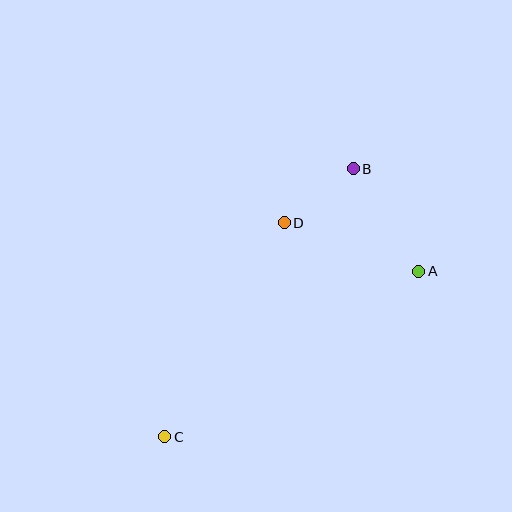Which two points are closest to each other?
Points B and D are closest to each other.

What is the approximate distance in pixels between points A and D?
The distance between A and D is approximately 143 pixels.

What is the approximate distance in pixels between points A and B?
The distance between A and B is approximately 122 pixels.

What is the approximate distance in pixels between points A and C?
The distance between A and C is approximately 303 pixels.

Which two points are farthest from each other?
Points B and C are farthest from each other.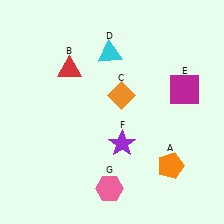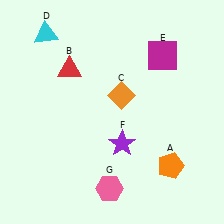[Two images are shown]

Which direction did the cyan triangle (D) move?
The cyan triangle (D) moved left.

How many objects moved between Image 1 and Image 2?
2 objects moved between the two images.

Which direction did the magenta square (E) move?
The magenta square (E) moved up.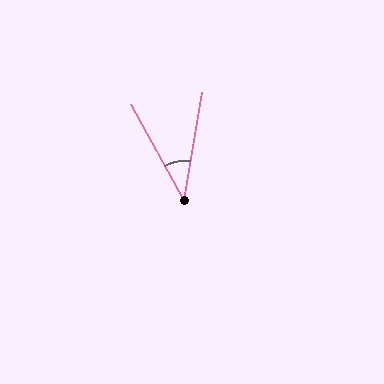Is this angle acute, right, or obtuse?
It is acute.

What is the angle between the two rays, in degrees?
Approximately 38 degrees.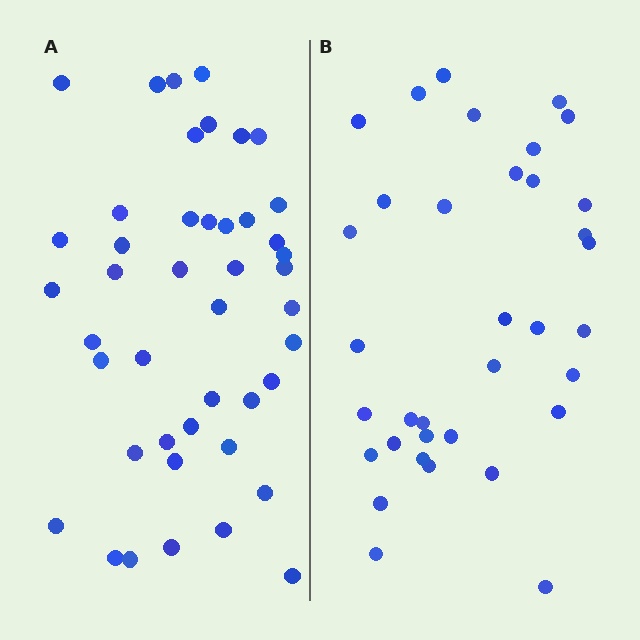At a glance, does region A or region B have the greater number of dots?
Region A (the left region) has more dots.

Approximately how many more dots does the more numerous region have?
Region A has roughly 8 or so more dots than region B.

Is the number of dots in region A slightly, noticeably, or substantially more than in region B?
Region A has noticeably more, but not dramatically so. The ratio is roughly 1.3 to 1.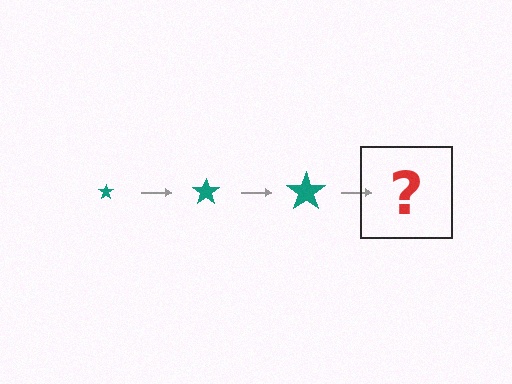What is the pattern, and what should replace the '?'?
The pattern is that the star gets progressively larger each step. The '?' should be a teal star, larger than the previous one.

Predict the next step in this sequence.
The next step is a teal star, larger than the previous one.